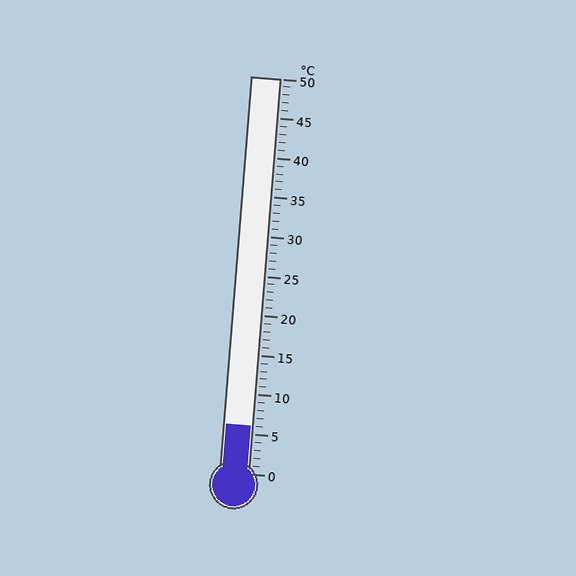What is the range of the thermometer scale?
The thermometer scale ranges from 0°C to 50°C.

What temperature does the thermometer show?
The thermometer shows approximately 6°C.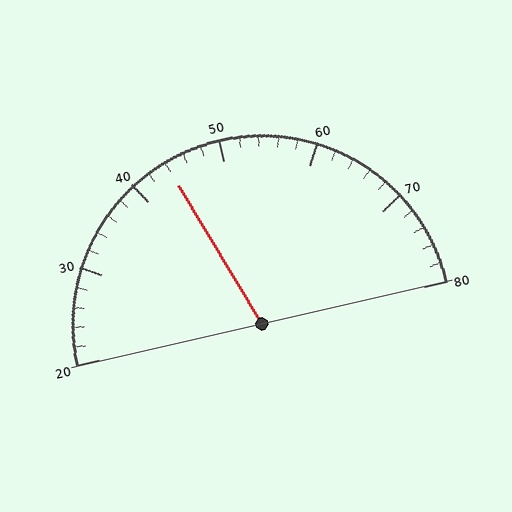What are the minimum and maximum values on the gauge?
The gauge ranges from 20 to 80.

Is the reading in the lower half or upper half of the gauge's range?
The reading is in the lower half of the range (20 to 80).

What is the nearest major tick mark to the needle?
The nearest major tick mark is 40.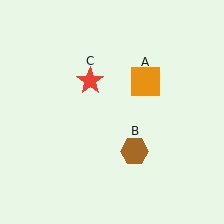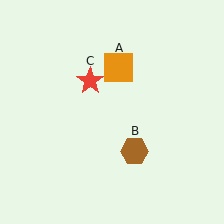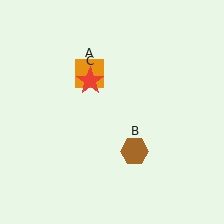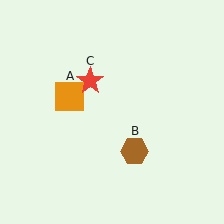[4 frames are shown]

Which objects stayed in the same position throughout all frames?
Brown hexagon (object B) and red star (object C) remained stationary.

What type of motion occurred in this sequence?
The orange square (object A) rotated counterclockwise around the center of the scene.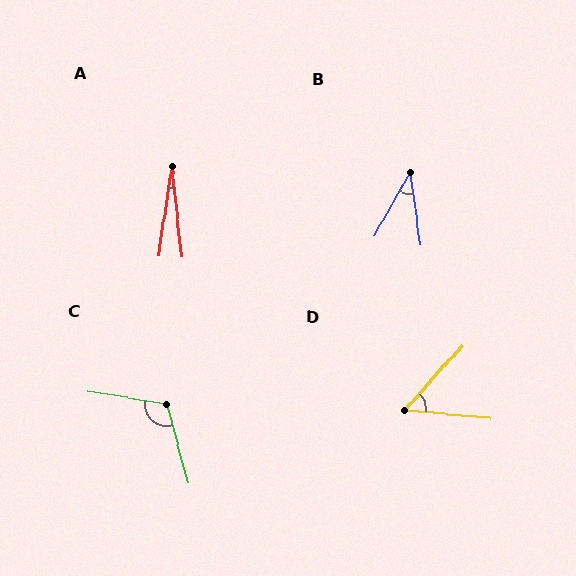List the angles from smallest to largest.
A (15°), B (37°), D (54°), C (115°).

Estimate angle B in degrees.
Approximately 37 degrees.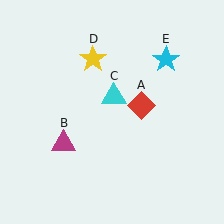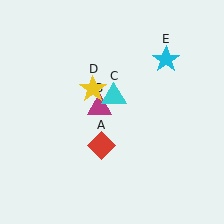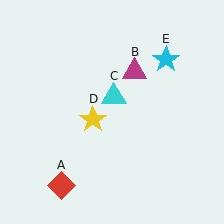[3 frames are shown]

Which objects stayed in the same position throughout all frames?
Cyan triangle (object C) and cyan star (object E) remained stationary.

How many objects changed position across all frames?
3 objects changed position: red diamond (object A), magenta triangle (object B), yellow star (object D).